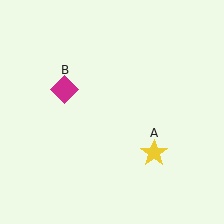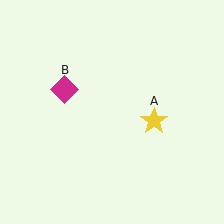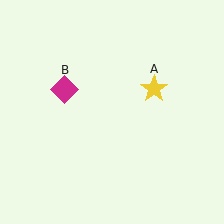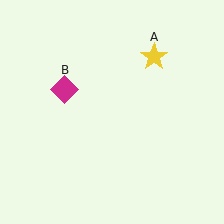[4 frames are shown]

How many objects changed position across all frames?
1 object changed position: yellow star (object A).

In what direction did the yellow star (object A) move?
The yellow star (object A) moved up.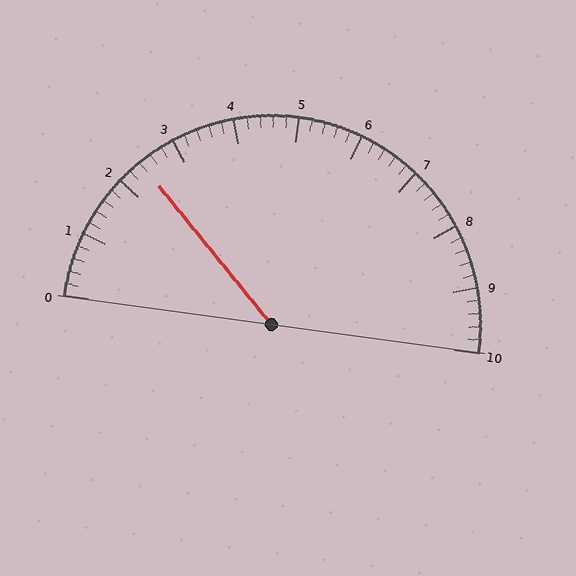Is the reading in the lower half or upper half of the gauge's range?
The reading is in the lower half of the range (0 to 10).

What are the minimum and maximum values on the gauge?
The gauge ranges from 0 to 10.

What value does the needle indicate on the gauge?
The needle indicates approximately 2.4.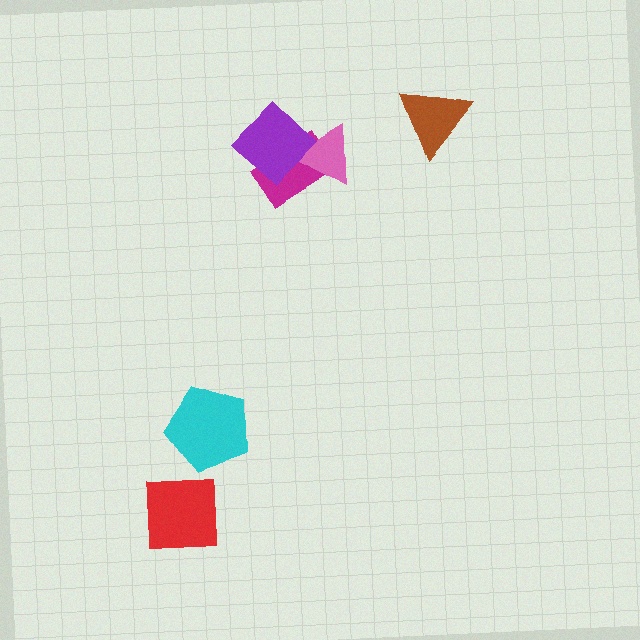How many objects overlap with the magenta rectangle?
2 objects overlap with the magenta rectangle.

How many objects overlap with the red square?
0 objects overlap with the red square.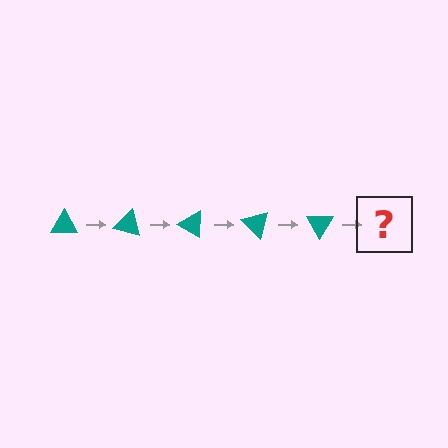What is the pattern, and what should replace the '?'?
The pattern is that the triangle rotates 15 degrees each step. The '?' should be a teal triangle rotated 75 degrees.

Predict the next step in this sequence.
The next step is a teal triangle rotated 75 degrees.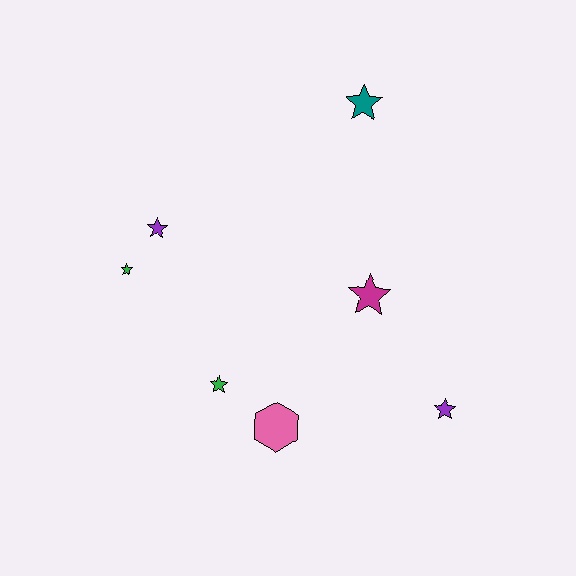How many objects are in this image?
There are 7 objects.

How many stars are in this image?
There are 6 stars.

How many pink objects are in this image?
There is 1 pink object.